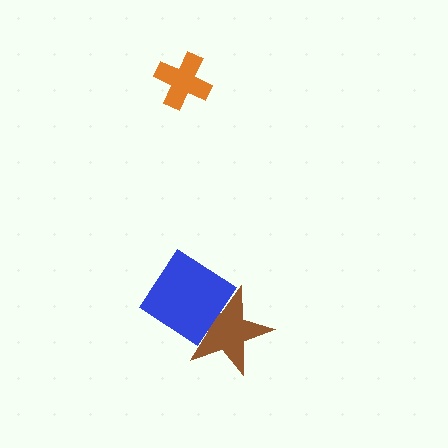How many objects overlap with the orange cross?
0 objects overlap with the orange cross.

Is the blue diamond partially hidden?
No, no other shape covers it.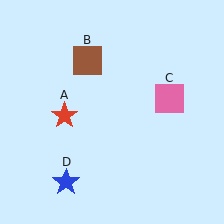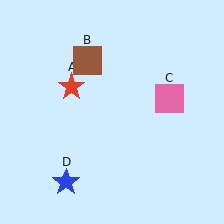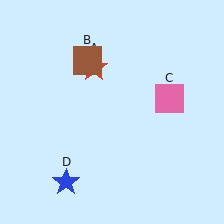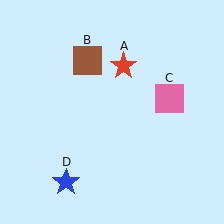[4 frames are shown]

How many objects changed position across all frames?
1 object changed position: red star (object A).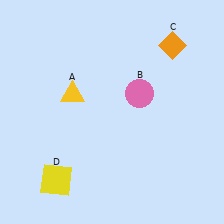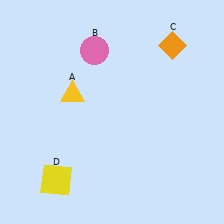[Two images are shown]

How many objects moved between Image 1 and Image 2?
1 object moved between the two images.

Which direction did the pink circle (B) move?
The pink circle (B) moved left.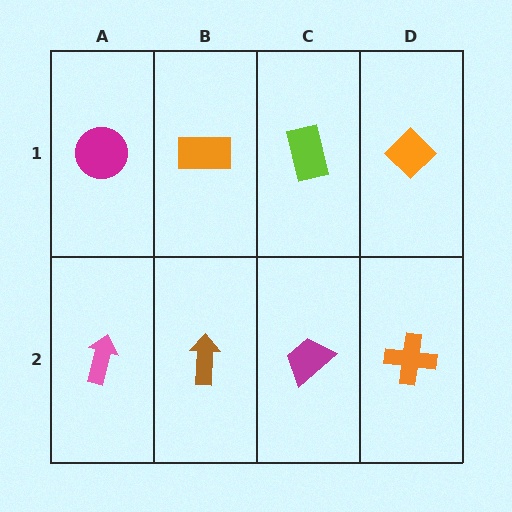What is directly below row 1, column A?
A pink arrow.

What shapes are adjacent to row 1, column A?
A pink arrow (row 2, column A), an orange rectangle (row 1, column B).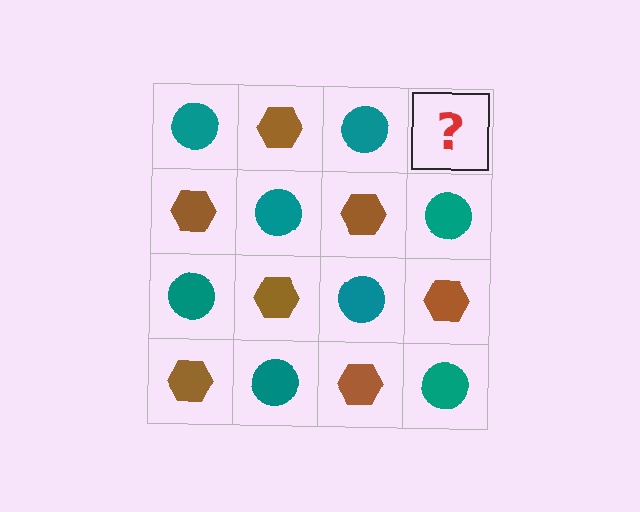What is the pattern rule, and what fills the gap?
The rule is that it alternates teal circle and brown hexagon in a checkerboard pattern. The gap should be filled with a brown hexagon.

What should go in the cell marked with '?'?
The missing cell should contain a brown hexagon.